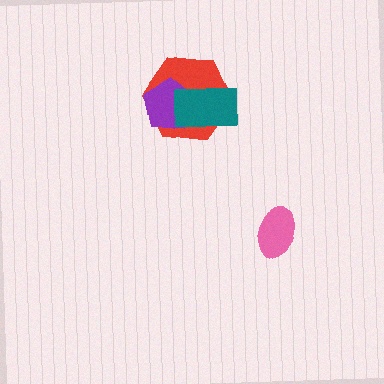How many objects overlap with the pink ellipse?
0 objects overlap with the pink ellipse.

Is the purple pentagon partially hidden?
Yes, it is partially covered by another shape.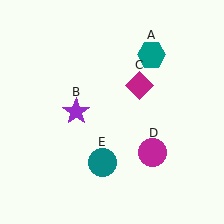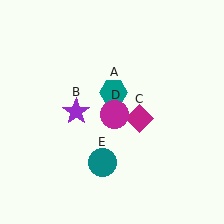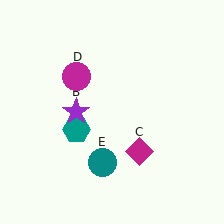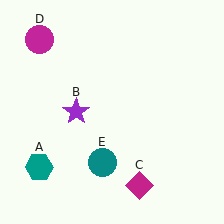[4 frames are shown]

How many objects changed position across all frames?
3 objects changed position: teal hexagon (object A), magenta diamond (object C), magenta circle (object D).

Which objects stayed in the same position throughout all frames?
Purple star (object B) and teal circle (object E) remained stationary.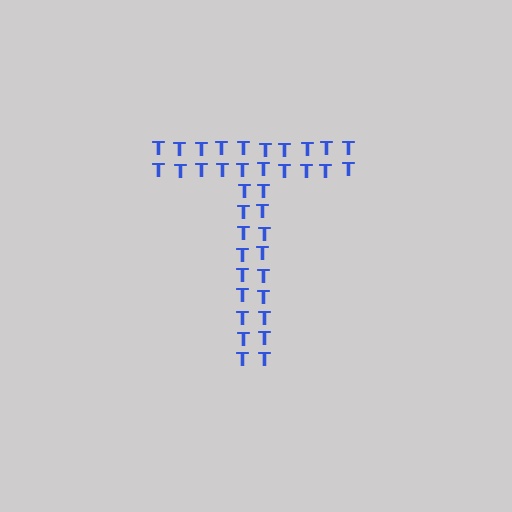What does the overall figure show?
The overall figure shows the letter T.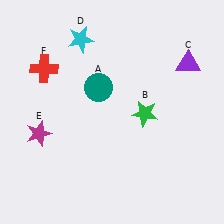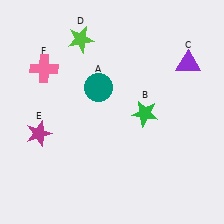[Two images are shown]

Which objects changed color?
D changed from cyan to lime. F changed from red to pink.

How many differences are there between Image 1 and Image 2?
There are 2 differences between the two images.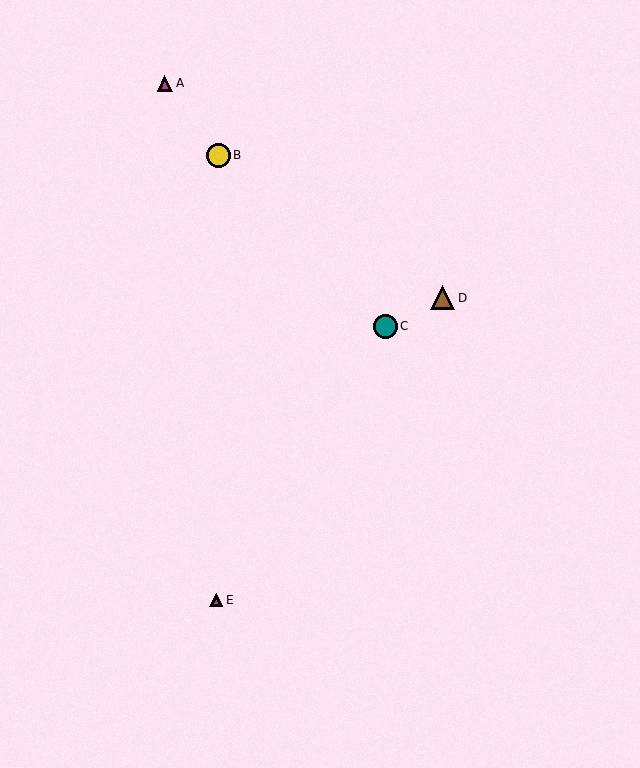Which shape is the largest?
The yellow circle (labeled B) is the largest.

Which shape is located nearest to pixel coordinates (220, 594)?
The magenta triangle (labeled E) at (216, 600) is nearest to that location.